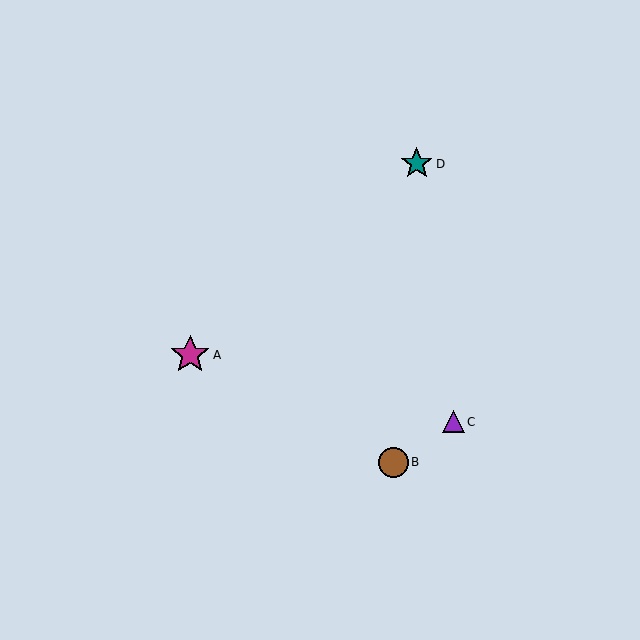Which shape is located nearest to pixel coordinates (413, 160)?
The teal star (labeled D) at (417, 164) is nearest to that location.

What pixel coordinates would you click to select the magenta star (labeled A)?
Click at (190, 355) to select the magenta star A.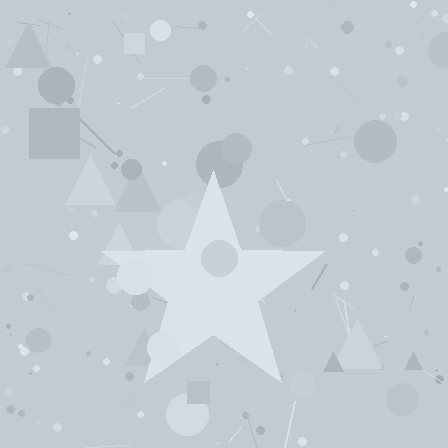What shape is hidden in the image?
A star is hidden in the image.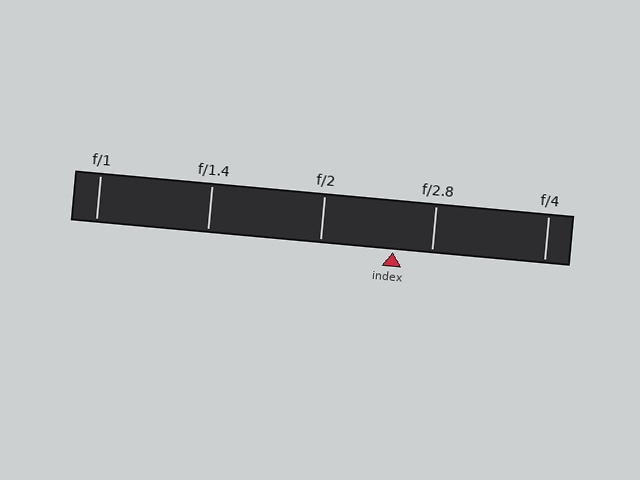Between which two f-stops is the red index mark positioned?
The index mark is between f/2 and f/2.8.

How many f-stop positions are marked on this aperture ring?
There are 5 f-stop positions marked.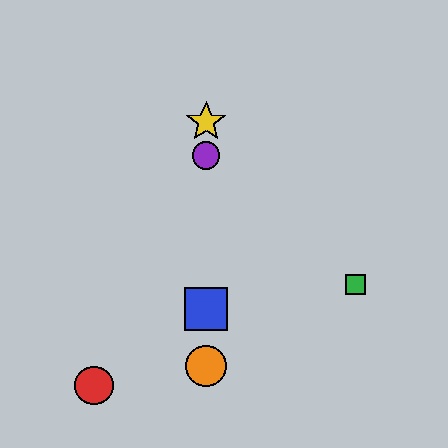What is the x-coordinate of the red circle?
The red circle is at x≈94.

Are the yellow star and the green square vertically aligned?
No, the yellow star is at x≈206 and the green square is at x≈356.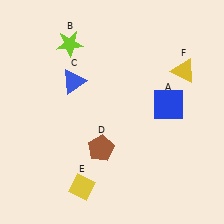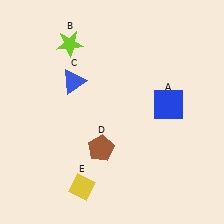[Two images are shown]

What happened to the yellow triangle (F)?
The yellow triangle (F) was removed in Image 2. It was in the top-right area of Image 1.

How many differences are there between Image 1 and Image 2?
There is 1 difference between the two images.